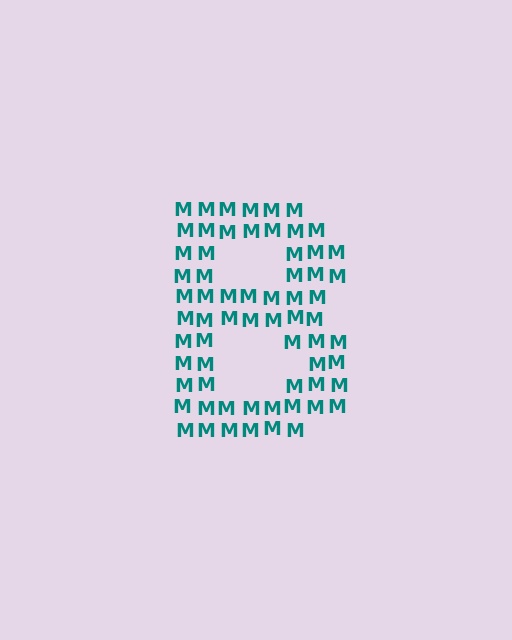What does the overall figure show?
The overall figure shows the letter B.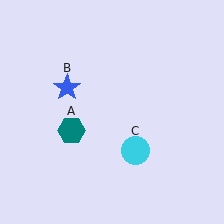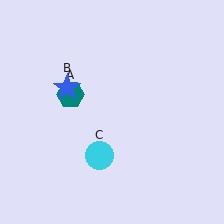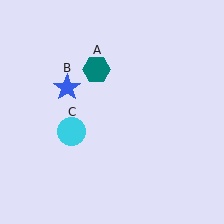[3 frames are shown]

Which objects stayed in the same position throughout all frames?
Blue star (object B) remained stationary.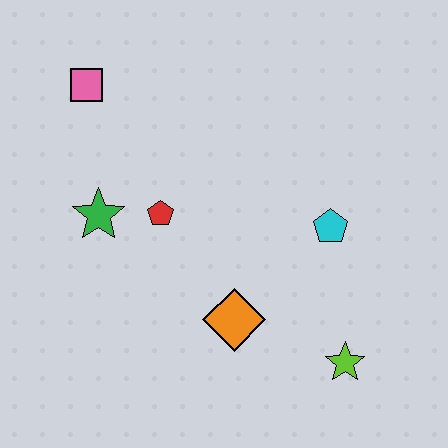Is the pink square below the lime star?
No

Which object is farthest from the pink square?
The lime star is farthest from the pink square.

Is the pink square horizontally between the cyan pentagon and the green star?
No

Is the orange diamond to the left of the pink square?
No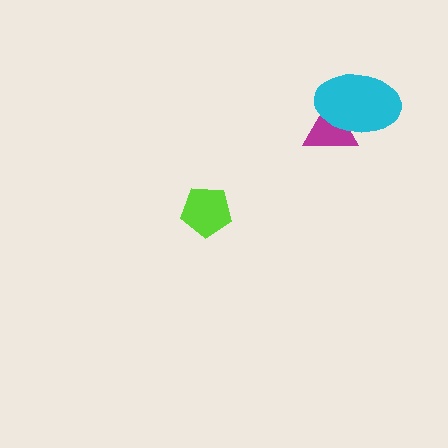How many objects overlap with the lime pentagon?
0 objects overlap with the lime pentagon.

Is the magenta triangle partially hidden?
Yes, it is partially covered by another shape.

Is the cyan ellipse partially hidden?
No, no other shape covers it.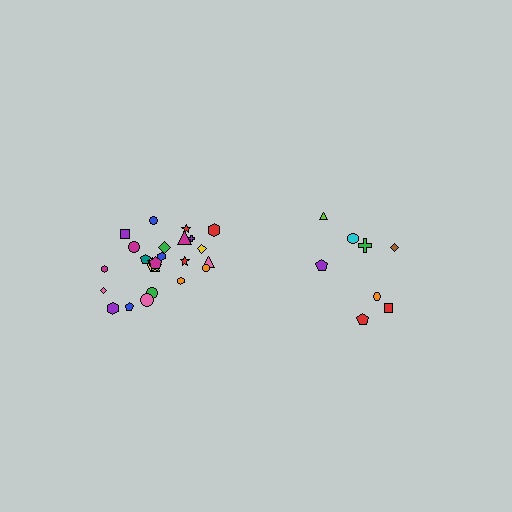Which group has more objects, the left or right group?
The left group.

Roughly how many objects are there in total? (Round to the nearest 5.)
Roughly 35 objects in total.